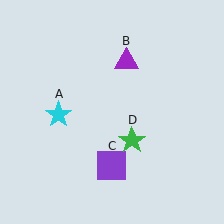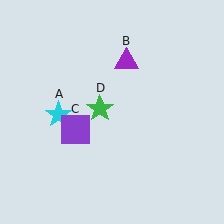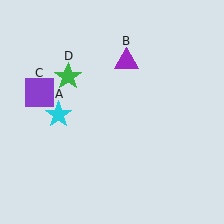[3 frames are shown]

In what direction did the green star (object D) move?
The green star (object D) moved up and to the left.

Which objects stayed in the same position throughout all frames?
Cyan star (object A) and purple triangle (object B) remained stationary.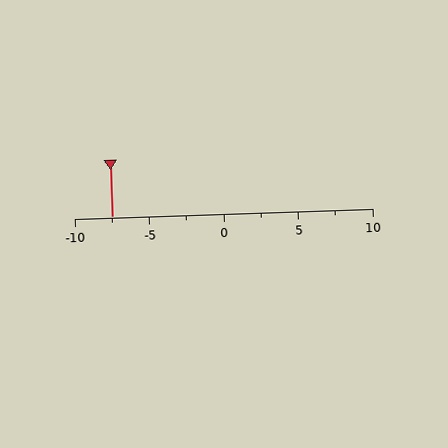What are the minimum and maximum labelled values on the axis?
The axis runs from -10 to 10.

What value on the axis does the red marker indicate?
The marker indicates approximately -7.5.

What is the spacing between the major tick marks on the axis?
The major ticks are spaced 5 apart.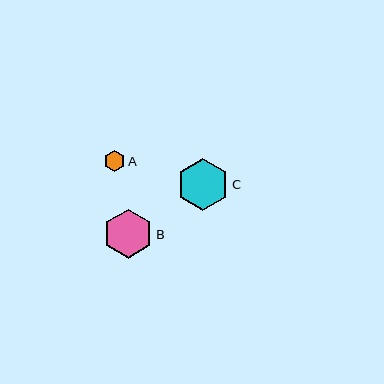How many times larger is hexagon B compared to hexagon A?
Hexagon B is approximately 2.4 times the size of hexagon A.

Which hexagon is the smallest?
Hexagon A is the smallest with a size of approximately 20 pixels.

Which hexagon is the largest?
Hexagon C is the largest with a size of approximately 52 pixels.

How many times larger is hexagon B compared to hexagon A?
Hexagon B is approximately 2.4 times the size of hexagon A.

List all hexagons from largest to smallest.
From largest to smallest: C, B, A.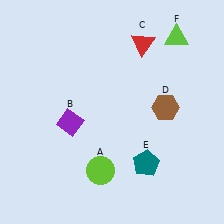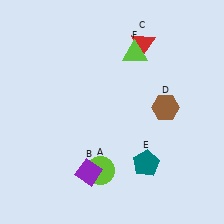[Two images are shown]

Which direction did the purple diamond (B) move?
The purple diamond (B) moved down.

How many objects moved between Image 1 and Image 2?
2 objects moved between the two images.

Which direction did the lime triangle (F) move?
The lime triangle (F) moved left.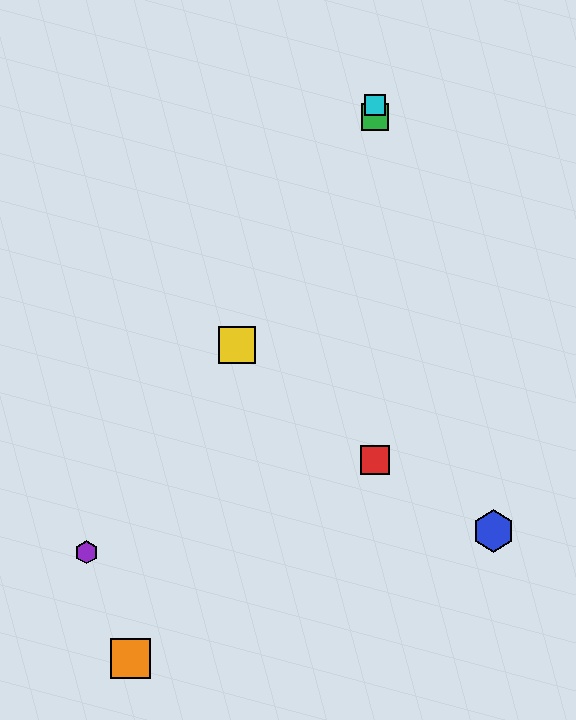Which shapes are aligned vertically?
The red square, the green square, the cyan square are aligned vertically.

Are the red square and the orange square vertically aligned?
No, the red square is at x≈375 and the orange square is at x≈131.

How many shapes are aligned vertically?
3 shapes (the red square, the green square, the cyan square) are aligned vertically.